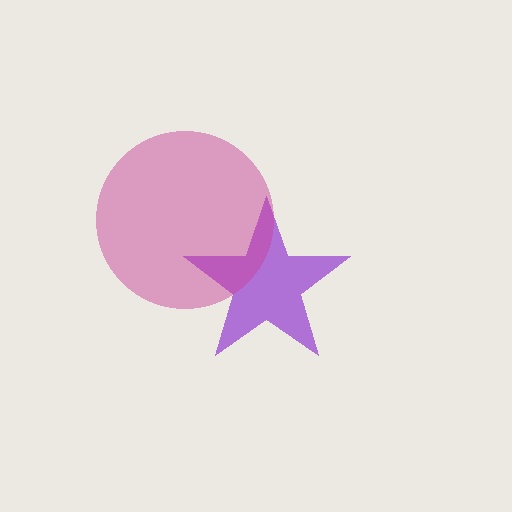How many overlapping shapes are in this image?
There are 2 overlapping shapes in the image.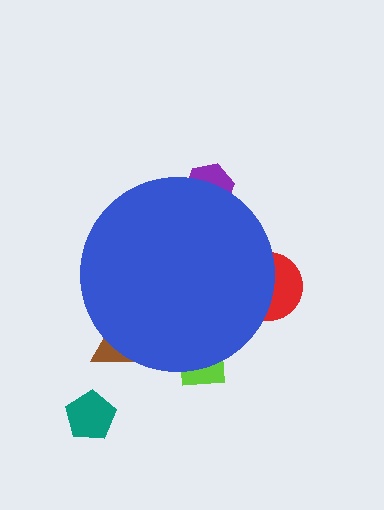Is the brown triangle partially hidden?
Yes, the brown triangle is partially hidden behind the blue circle.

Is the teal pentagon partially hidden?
No, the teal pentagon is fully visible.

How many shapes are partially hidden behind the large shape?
4 shapes are partially hidden.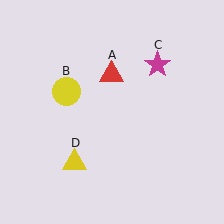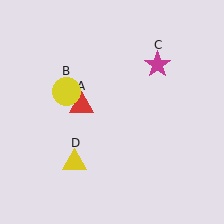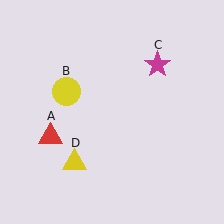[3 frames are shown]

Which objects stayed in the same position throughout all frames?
Yellow circle (object B) and magenta star (object C) and yellow triangle (object D) remained stationary.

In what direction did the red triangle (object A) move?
The red triangle (object A) moved down and to the left.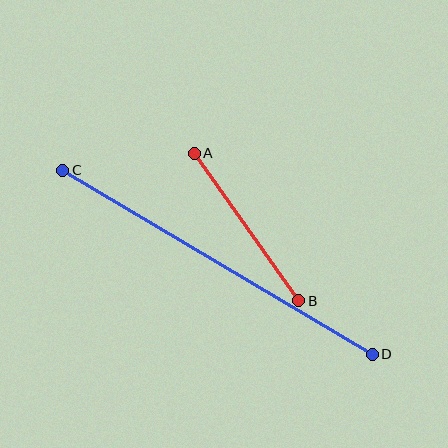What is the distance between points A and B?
The distance is approximately 181 pixels.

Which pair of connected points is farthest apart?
Points C and D are farthest apart.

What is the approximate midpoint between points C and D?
The midpoint is at approximately (218, 262) pixels.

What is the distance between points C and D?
The distance is approximately 360 pixels.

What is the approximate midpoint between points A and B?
The midpoint is at approximately (246, 227) pixels.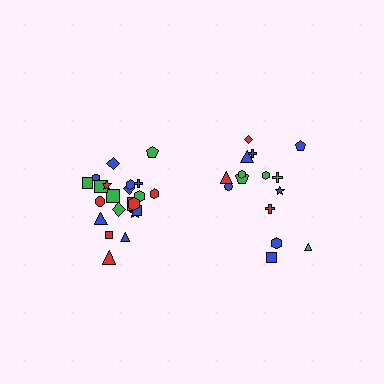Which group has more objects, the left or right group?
The left group.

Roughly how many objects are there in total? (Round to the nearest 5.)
Roughly 35 objects in total.